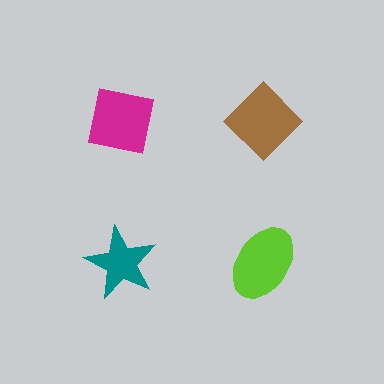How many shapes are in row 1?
2 shapes.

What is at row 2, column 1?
A teal star.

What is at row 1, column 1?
A magenta square.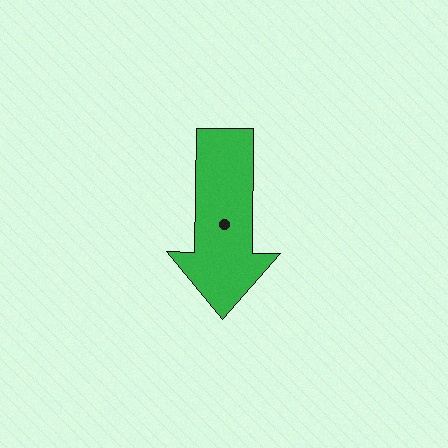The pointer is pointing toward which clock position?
Roughly 6 o'clock.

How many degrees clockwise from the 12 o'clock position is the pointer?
Approximately 181 degrees.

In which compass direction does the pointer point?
South.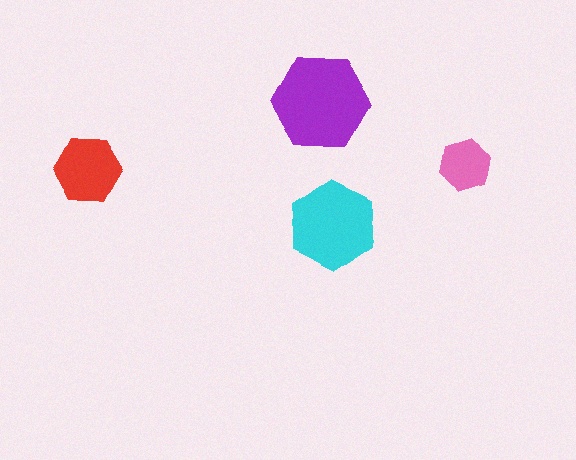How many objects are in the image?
There are 4 objects in the image.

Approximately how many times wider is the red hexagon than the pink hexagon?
About 1.5 times wider.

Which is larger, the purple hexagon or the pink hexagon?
The purple one.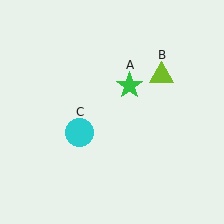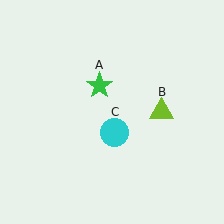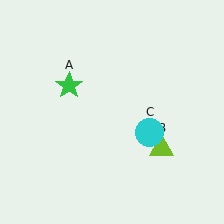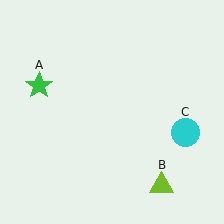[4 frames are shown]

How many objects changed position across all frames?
3 objects changed position: green star (object A), lime triangle (object B), cyan circle (object C).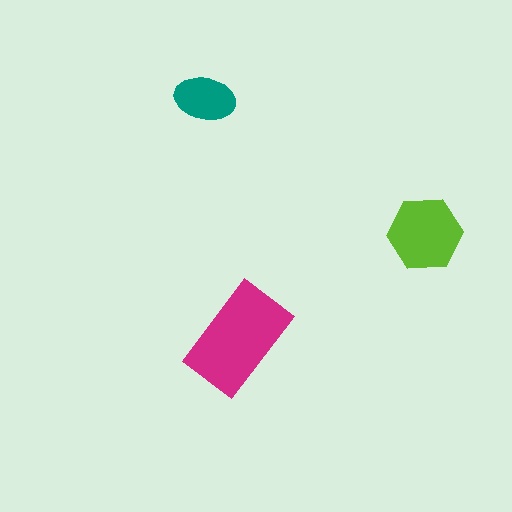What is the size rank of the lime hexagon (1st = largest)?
2nd.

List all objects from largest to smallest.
The magenta rectangle, the lime hexagon, the teal ellipse.